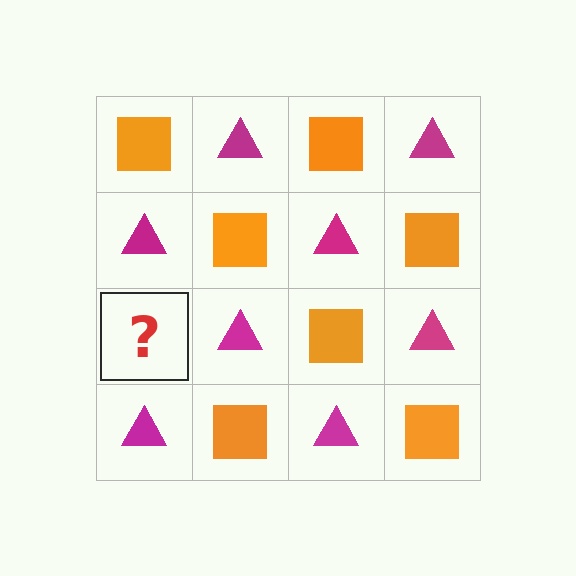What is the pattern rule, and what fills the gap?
The rule is that it alternates orange square and magenta triangle in a checkerboard pattern. The gap should be filled with an orange square.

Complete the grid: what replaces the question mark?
The question mark should be replaced with an orange square.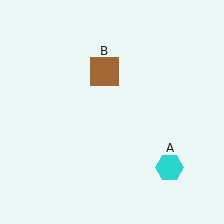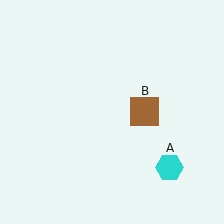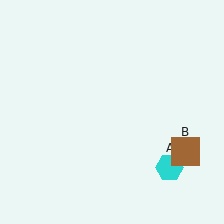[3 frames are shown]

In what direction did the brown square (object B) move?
The brown square (object B) moved down and to the right.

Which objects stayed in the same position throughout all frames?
Cyan hexagon (object A) remained stationary.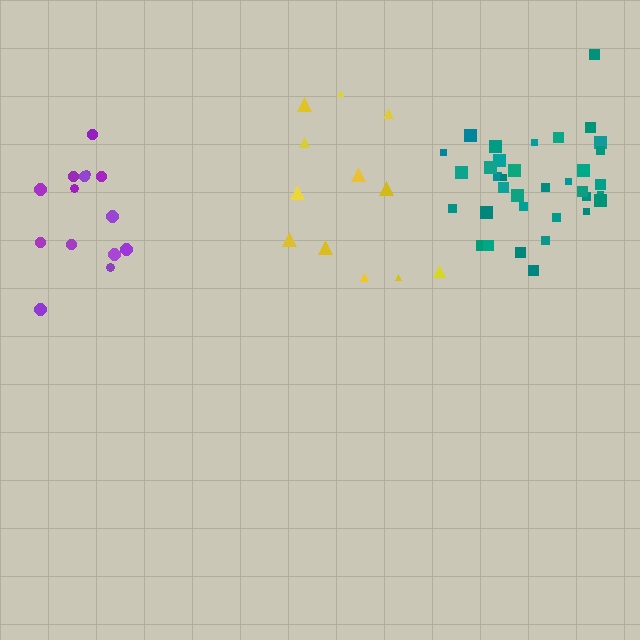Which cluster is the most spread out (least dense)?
Yellow.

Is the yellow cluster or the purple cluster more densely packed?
Purple.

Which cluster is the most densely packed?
Teal.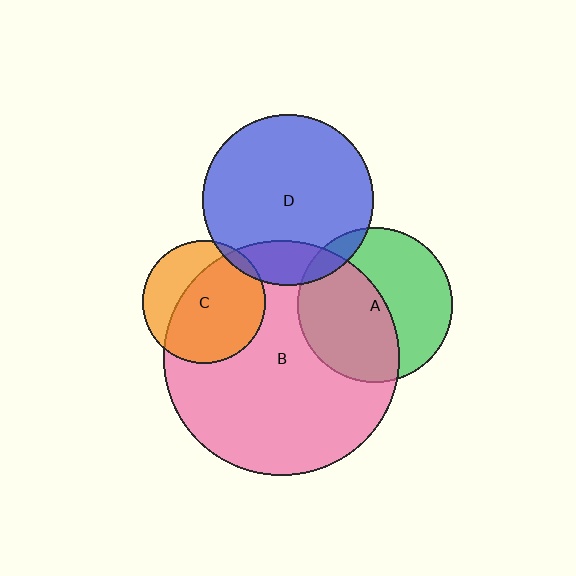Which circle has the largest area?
Circle B (pink).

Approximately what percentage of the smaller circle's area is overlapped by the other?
Approximately 5%.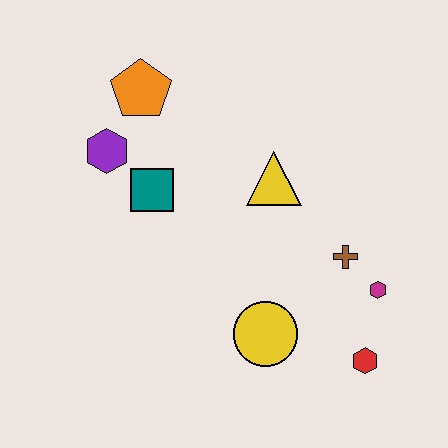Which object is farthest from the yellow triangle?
The red hexagon is farthest from the yellow triangle.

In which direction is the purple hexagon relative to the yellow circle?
The purple hexagon is above the yellow circle.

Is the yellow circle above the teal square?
No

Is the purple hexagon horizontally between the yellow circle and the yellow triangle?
No